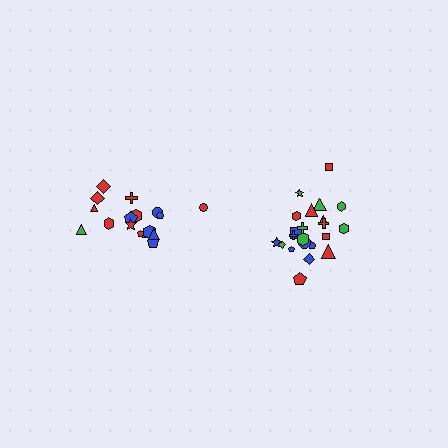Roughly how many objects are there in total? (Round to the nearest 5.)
Roughly 40 objects in total.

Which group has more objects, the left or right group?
The right group.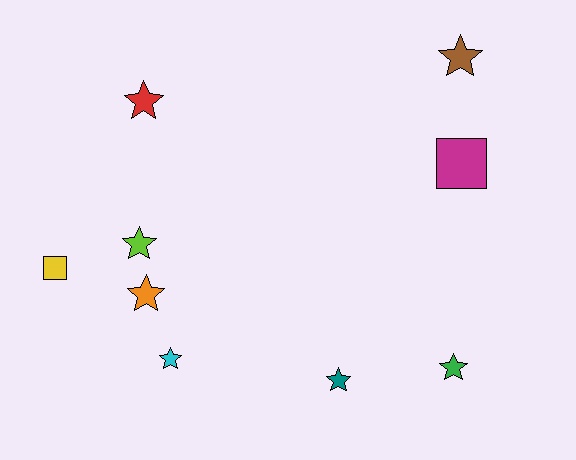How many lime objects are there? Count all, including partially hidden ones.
There is 1 lime object.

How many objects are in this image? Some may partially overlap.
There are 9 objects.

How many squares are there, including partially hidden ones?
There are 2 squares.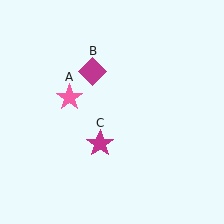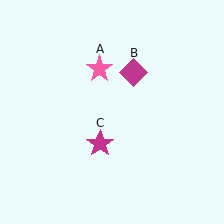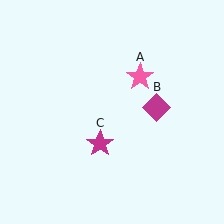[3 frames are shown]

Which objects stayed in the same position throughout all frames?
Magenta star (object C) remained stationary.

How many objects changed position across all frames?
2 objects changed position: pink star (object A), magenta diamond (object B).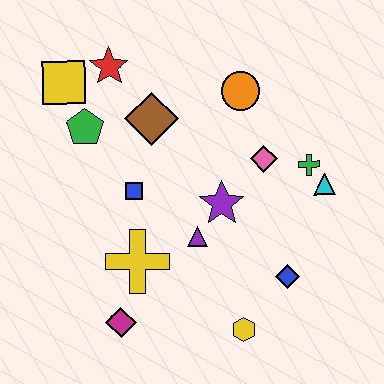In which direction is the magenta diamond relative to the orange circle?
The magenta diamond is below the orange circle.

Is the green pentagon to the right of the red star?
No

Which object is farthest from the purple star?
The yellow square is farthest from the purple star.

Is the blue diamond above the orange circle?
No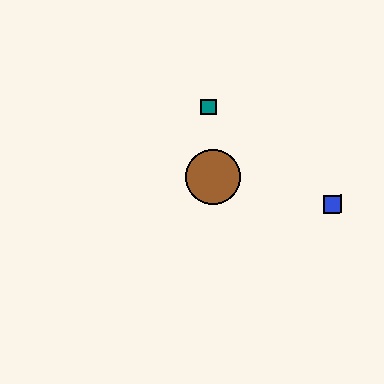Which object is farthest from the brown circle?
The blue square is farthest from the brown circle.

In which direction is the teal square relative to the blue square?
The teal square is to the left of the blue square.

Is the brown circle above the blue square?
Yes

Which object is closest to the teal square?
The brown circle is closest to the teal square.